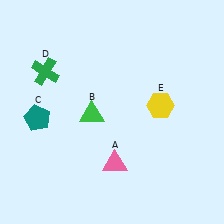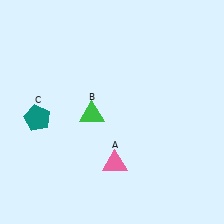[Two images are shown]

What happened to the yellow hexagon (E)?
The yellow hexagon (E) was removed in Image 2. It was in the top-right area of Image 1.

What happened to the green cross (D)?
The green cross (D) was removed in Image 2. It was in the top-left area of Image 1.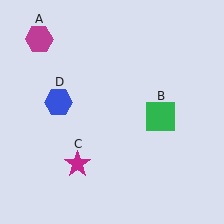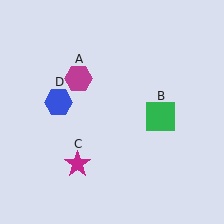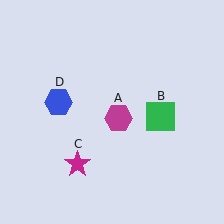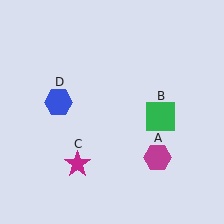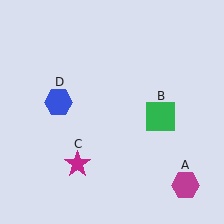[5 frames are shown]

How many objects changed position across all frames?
1 object changed position: magenta hexagon (object A).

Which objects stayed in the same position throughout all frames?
Green square (object B) and magenta star (object C) and blue hexagon (object D) remained stationary.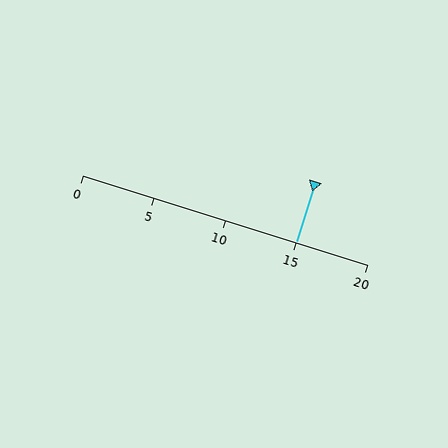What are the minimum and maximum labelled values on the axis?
The axis runs from 0 to 20.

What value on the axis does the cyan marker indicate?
The marker indicates approximately 15.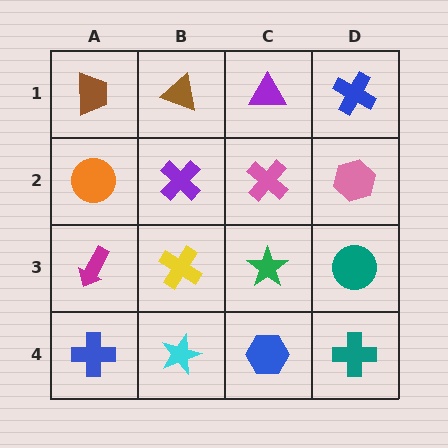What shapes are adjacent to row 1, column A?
An orange circle (row 2, column A), a brown triangle (row 1, column B).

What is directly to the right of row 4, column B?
A blue hexagon.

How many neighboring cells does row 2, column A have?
3.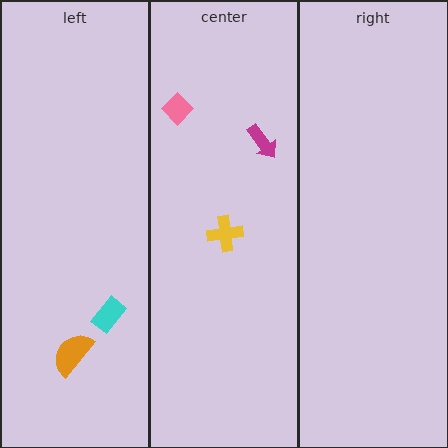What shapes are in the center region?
The magenta arrow, the yellow cross, the pink diamond.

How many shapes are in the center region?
3.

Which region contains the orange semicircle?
The left region.